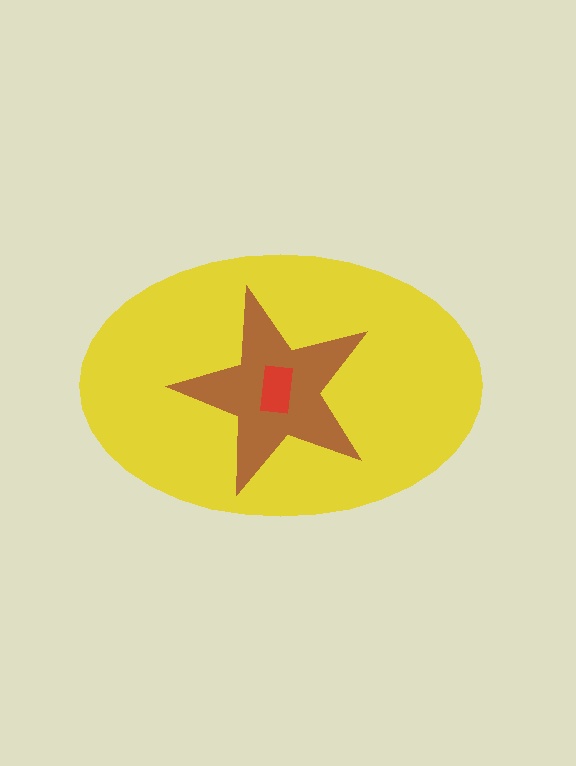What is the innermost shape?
The red rectangle.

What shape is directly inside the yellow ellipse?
The brown star.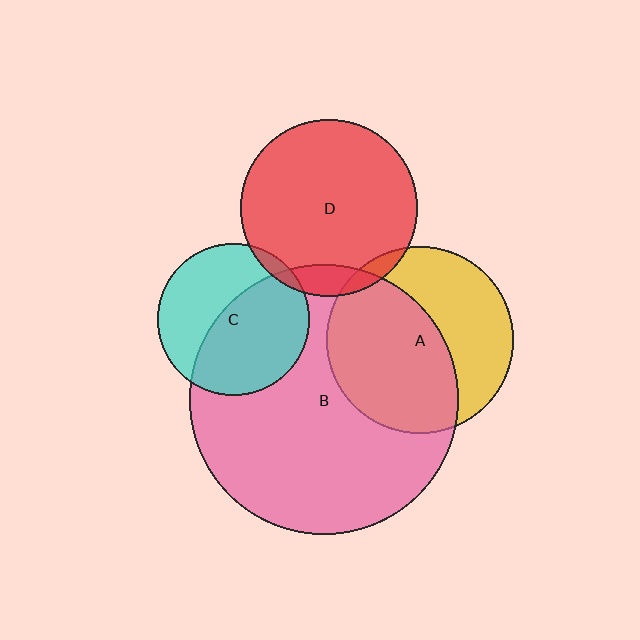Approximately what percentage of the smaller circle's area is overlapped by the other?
Approximately 5%.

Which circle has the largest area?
Circle B (pink).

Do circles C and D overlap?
Yes.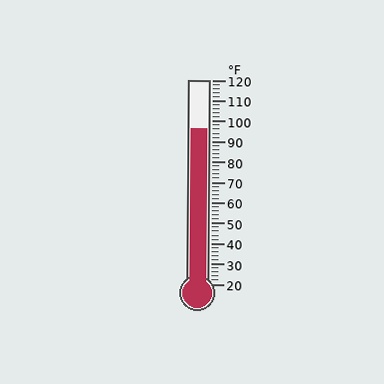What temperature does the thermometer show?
The thermometer shows approximately 96°F.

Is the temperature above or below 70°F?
The temperature is above 70°F.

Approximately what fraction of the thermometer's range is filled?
The thermometer is filled to approximately 75% of its range.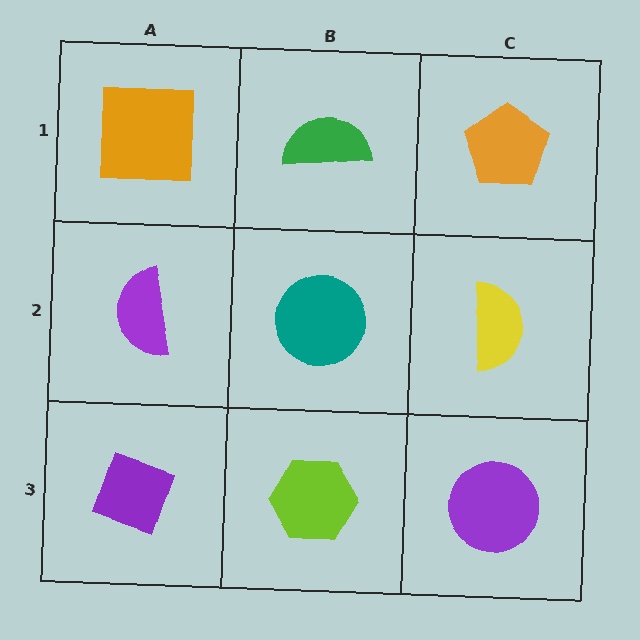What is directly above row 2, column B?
A green semicircle.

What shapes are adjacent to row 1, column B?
A teal circle (row 2, column B), an orange square (row 1, column A), an orange pentagon (row 1, column C).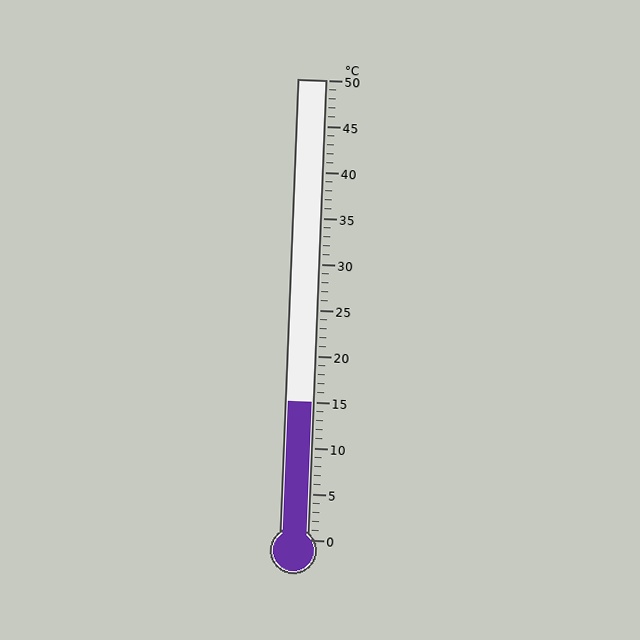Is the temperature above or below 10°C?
The temperature is above 10°C.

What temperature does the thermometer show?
The thermometer shows approximately 15°C.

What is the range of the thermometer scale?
The thermometer scale ranges from 0°C to 50°C.